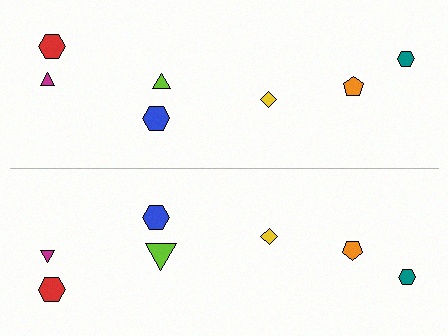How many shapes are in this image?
There are 14 shapes in this image.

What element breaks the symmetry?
The lime triangle on the bottom side has a different size than its mirror counterpart.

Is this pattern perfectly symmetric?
No, the pattern is not perfectly symmetric. The lime triangle on the bottom side has a different size than its mirror counterpart.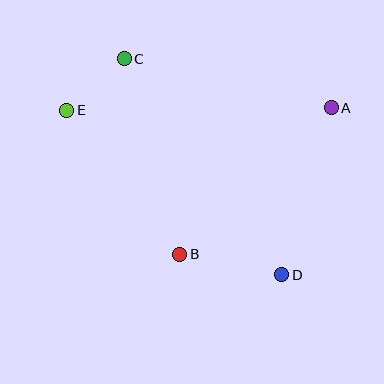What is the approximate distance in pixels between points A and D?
The distance between A and D is approximately 174 pixels.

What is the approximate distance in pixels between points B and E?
The distance between B and E is approximately 183 pixels.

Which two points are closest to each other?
Points C and E are closest to each other.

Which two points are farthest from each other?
Points D and E are farthest from each other.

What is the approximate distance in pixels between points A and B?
The distance between A and B is approximately 211 pixels.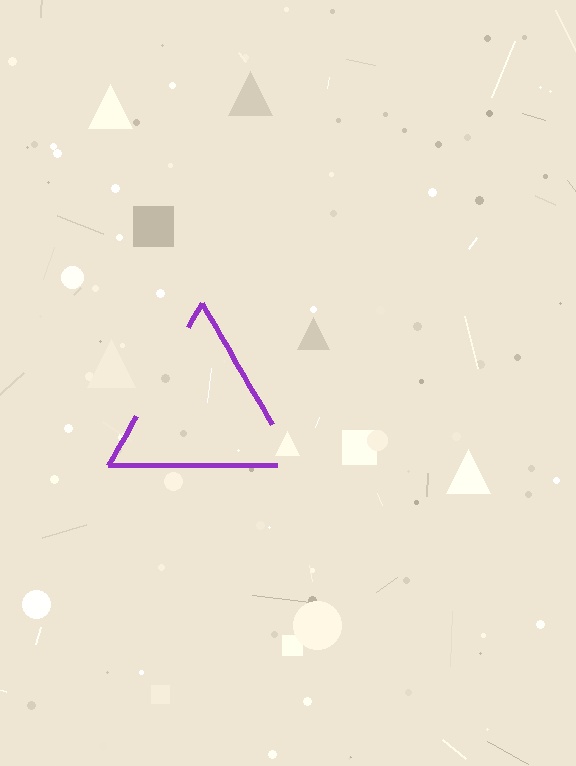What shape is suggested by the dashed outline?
The dashed outline suggests a triangle.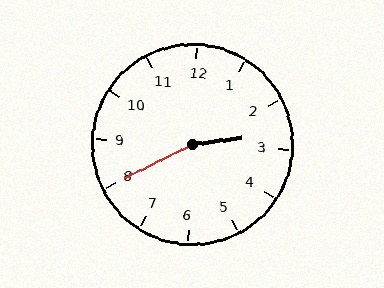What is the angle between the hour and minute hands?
Approximately 160 degrees.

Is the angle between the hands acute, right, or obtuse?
It is obtuse.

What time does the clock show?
2:40.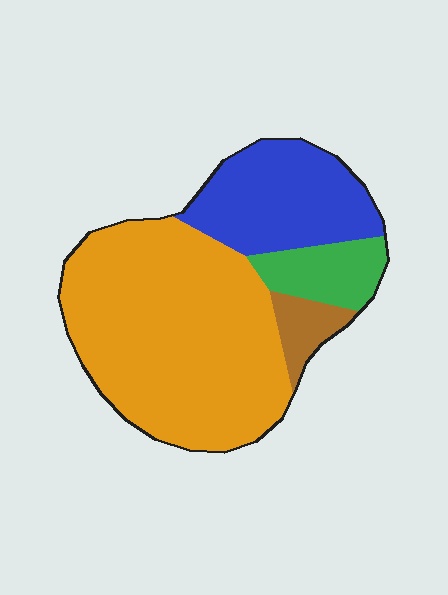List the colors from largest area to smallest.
From largest to smallest: orange, blue, green, brown.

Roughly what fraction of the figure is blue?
Blue covers 24% of the figure.